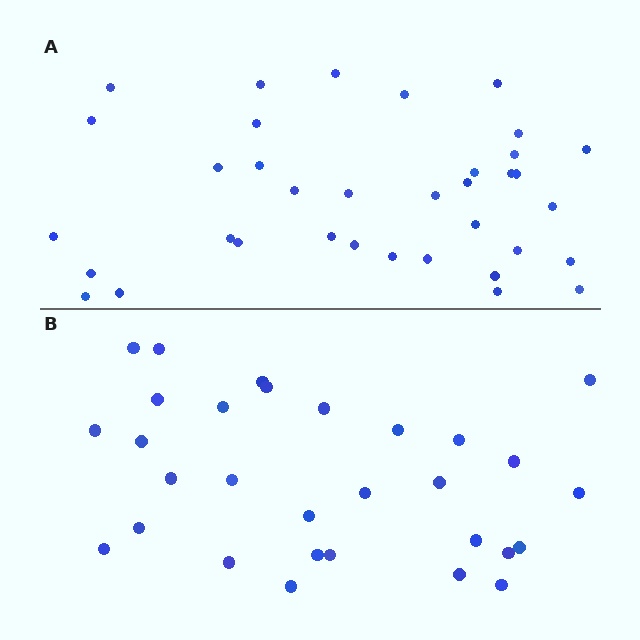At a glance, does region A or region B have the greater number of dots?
Region A (the top region) has more dots.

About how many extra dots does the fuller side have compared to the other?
Region A has about 6 more dots than region B.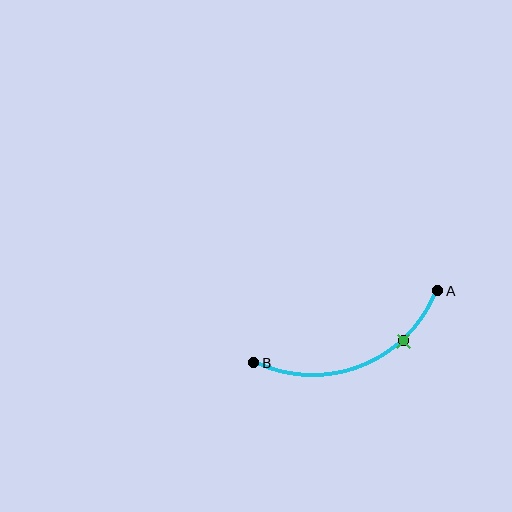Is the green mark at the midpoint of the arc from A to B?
No. The green mark lies on the arc but is closer to endpoint A. The arc midpoint would be at the point on the curve equidistant along the arc from both A and B.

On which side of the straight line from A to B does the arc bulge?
The arc bulges below the straight line connecting A and B.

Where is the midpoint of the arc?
The arc midpoint is the point on the curve farthest from the straight line joining A and B. It sits below that line.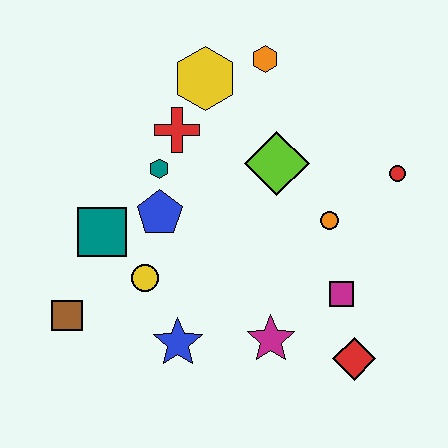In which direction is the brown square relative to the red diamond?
The brown square is to the left of the red diamond.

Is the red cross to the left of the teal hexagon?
No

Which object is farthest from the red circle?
The brown square is farthest from the red circle.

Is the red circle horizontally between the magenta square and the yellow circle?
No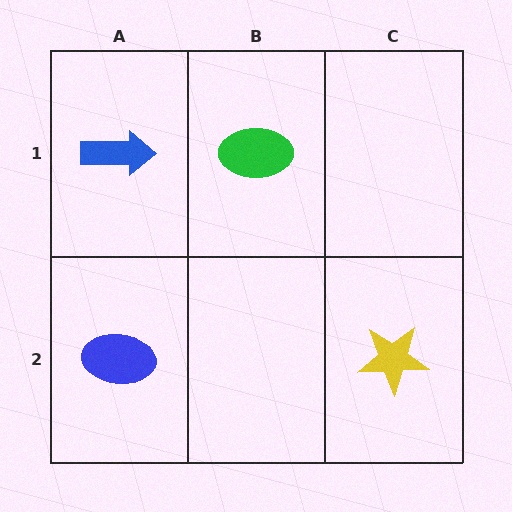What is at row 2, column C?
A yellow star.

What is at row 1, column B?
A green ellipse.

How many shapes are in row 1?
2 shapes.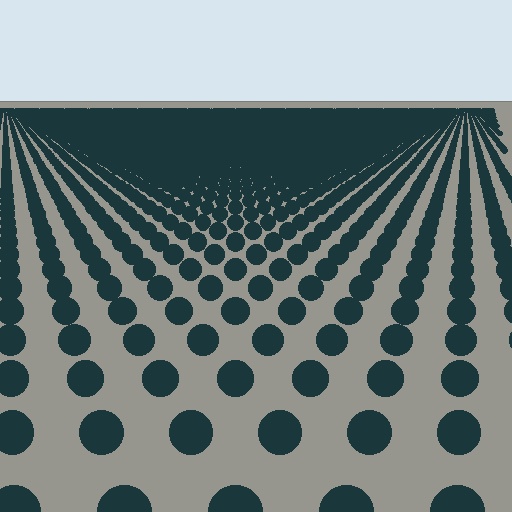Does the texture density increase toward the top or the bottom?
Density increases toward the top.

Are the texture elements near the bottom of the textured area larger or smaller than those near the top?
Larger. Near the bottom, elements are closer to the viewer and appear at a bigger on-screen size.